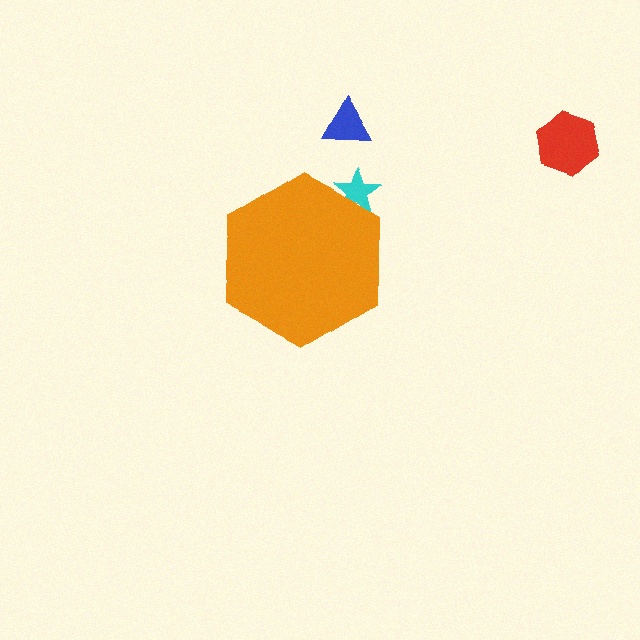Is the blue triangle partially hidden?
No, the blue triangle is fully visible.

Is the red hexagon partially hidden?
No, the red hexagon is fully visible.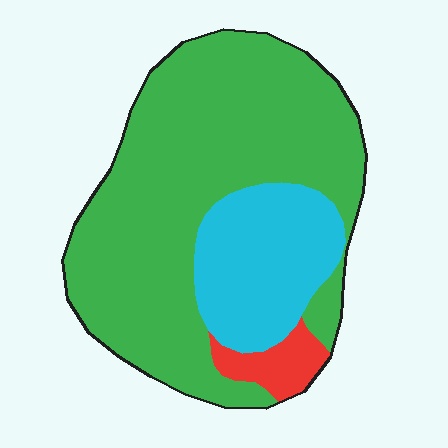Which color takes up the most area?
Green, at roughly 70%.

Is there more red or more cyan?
Cyan.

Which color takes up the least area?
Red, at roughly 5%.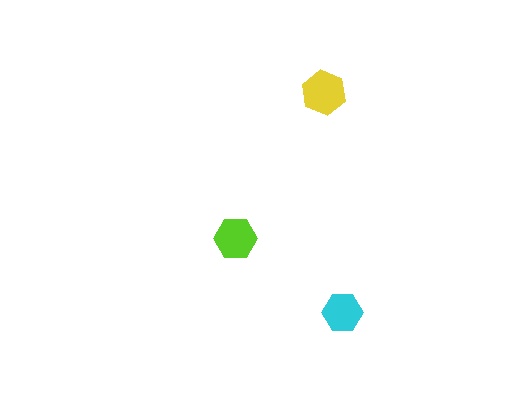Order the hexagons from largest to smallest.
the yellow one, the lime one, the cyan one.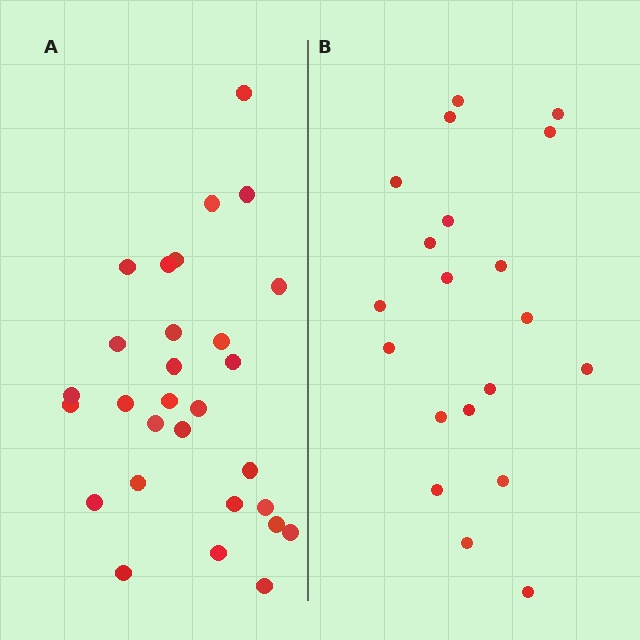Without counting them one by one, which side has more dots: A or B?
Region A (the left region) has more dots.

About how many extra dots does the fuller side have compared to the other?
Region A has roughly 8 or so more dots than region B.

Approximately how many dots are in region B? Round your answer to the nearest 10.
About 20 dots.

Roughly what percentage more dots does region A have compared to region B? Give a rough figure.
About 45% more.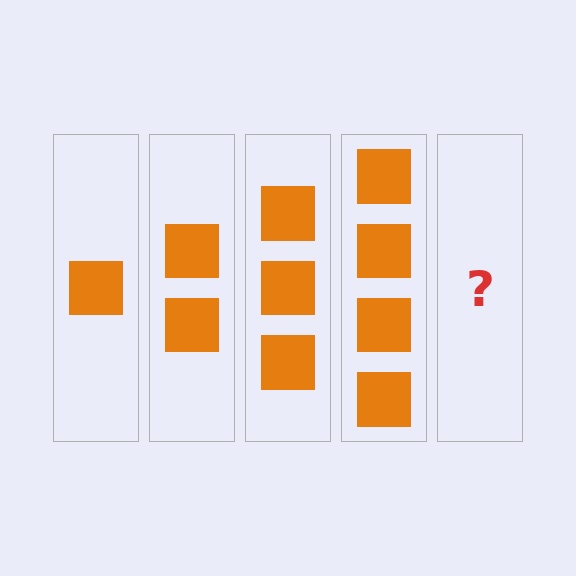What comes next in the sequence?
The next element should be 5 squares.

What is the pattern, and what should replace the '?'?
The pattern is that each step adds one more square. The '?' should be 5 squares.